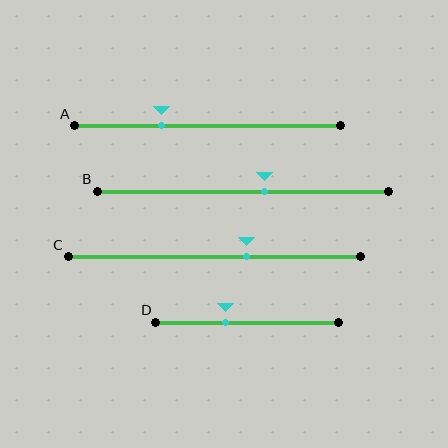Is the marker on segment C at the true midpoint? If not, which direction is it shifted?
No, the marker on segment C is shifted to the right by about 11% of the segment length.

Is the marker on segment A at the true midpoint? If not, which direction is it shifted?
No, the marker on segment A is shifted to the left by about 17% of the segment length.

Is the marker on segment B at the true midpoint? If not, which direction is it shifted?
No, the marker on segment B is shifted to the right by about 7% of the segment length.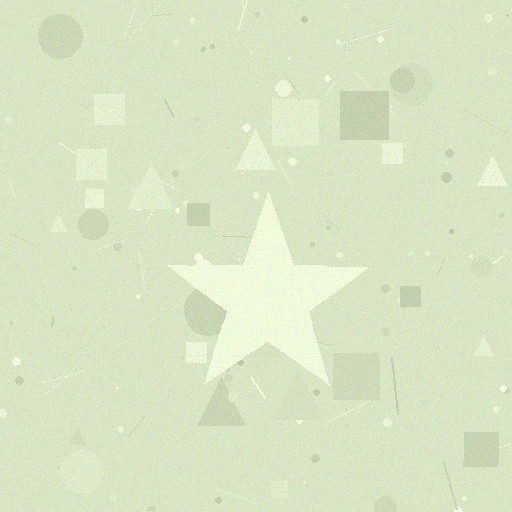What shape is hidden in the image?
A star is hidden in the image.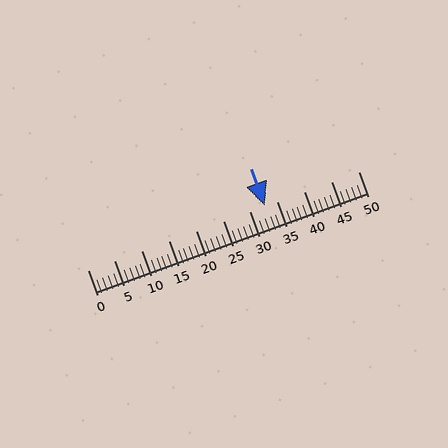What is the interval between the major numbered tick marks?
The major tick marks are spaced 5 units apart.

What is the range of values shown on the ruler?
The ruler shows values from 0 to 50.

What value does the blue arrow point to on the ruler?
The blue arrow points to approximately 33.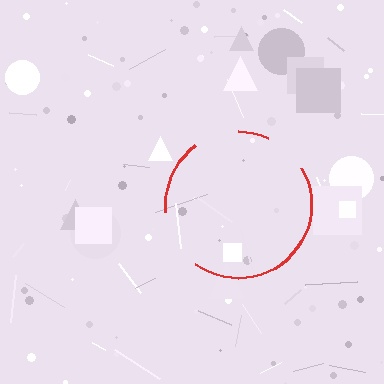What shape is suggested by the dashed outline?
The dashed outline suggests a circle.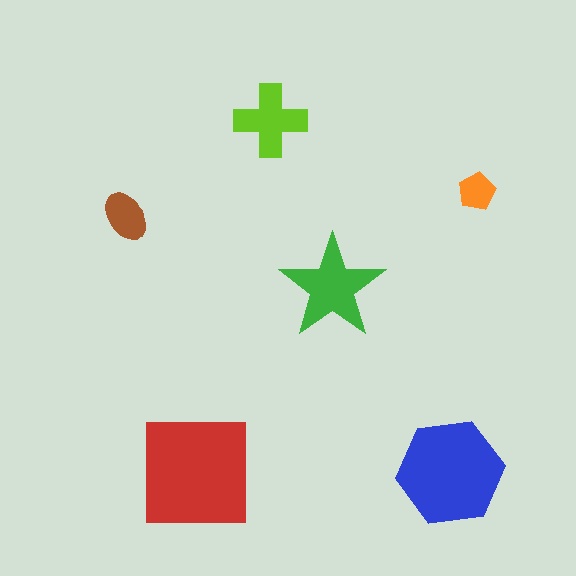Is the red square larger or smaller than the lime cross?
Larger.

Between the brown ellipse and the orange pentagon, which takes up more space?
The brown ellipse.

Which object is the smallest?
The orange pentagon.